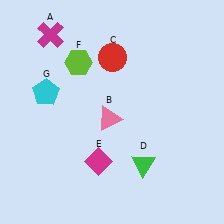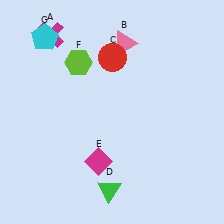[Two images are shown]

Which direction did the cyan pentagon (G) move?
The cyan pentagon (G) moved up.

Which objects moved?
The objects that moved are: the pink triangle (B), the green triangle (D), the cyan pentagon (G).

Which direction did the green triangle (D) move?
The green triangle (D) moved left.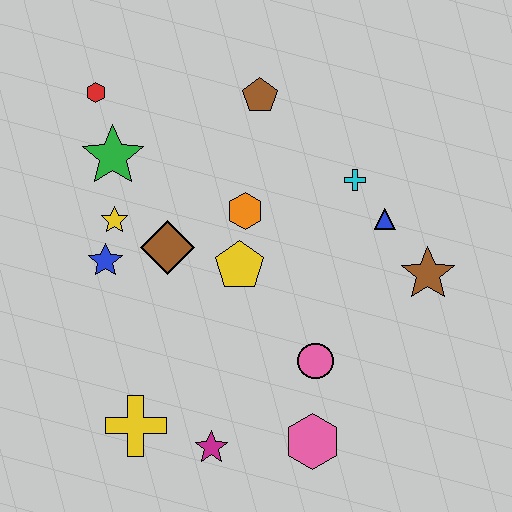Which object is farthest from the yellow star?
The brown star is farthest from the yellow star.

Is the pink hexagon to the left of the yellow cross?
No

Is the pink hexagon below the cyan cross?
Yes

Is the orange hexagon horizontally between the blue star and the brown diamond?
No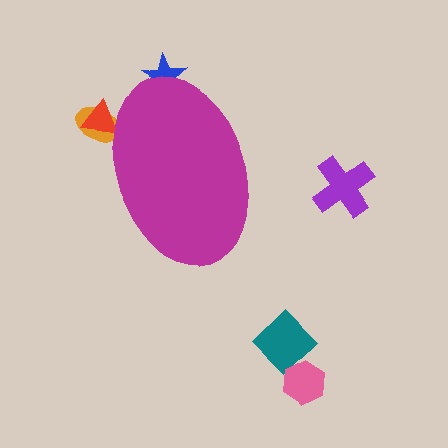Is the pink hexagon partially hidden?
No, the pink hexagon is fully visible.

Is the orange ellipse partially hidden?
Yes, the orange ellipse is partially hidden behind the magenta ellipse.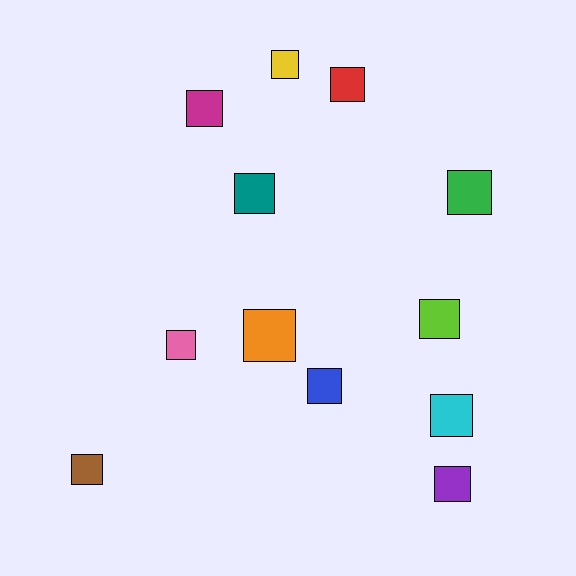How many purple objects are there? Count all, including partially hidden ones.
There is 1 purple object.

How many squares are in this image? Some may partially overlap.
There are 12 squares.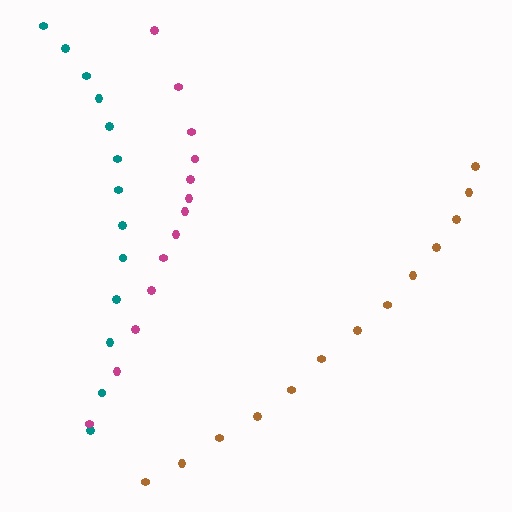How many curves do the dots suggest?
There are 3 distinct paths.